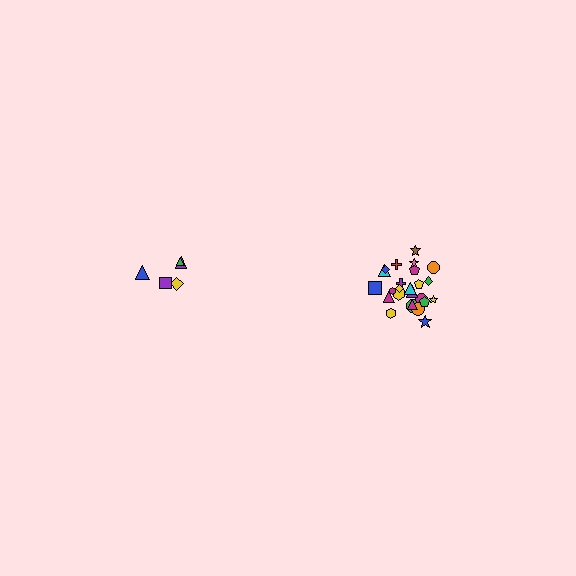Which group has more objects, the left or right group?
The right group.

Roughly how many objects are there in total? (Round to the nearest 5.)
Roughly 30 objects in total.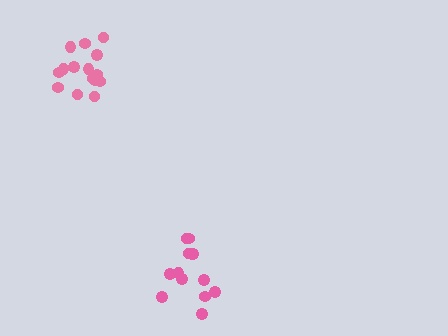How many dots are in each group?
Group 1: 15 dots, Group 2: 13 dots (28 total).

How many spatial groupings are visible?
There are 2 spatial groupings.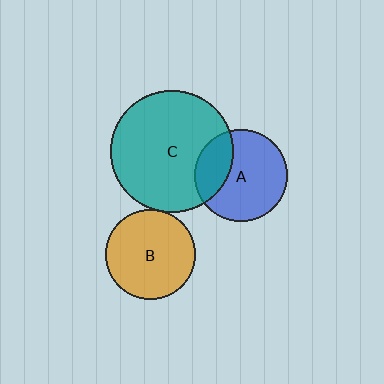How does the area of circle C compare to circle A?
Approximately 1.7 times.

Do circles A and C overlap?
Yes.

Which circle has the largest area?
Circle C (teal).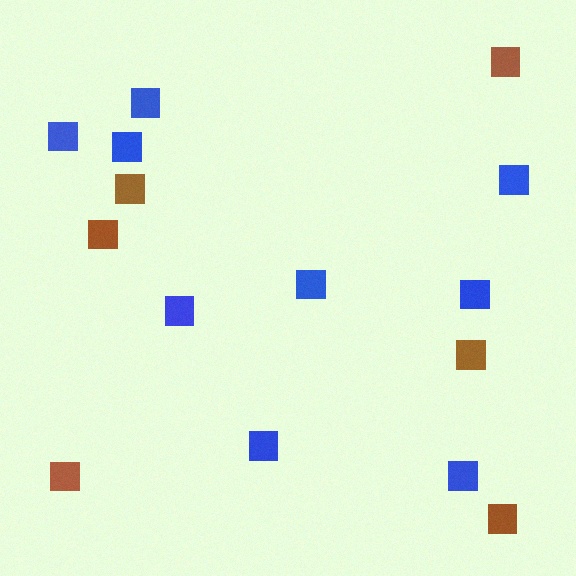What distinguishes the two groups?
There are 2 groups: one group of brown squares (6) and one group of blue squares (9).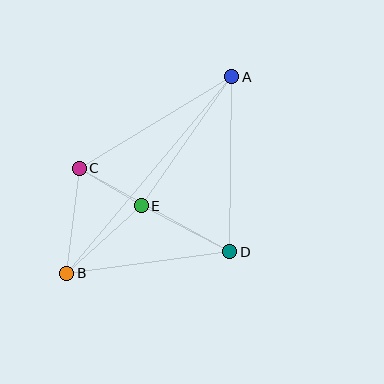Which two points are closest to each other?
Points C and E are closest to each other.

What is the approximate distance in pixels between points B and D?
The distance between B and D is approximately 165 pixels.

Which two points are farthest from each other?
Points A and B are farthest from each other.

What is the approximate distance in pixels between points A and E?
The distance between A and E is approximately 157 pixels.